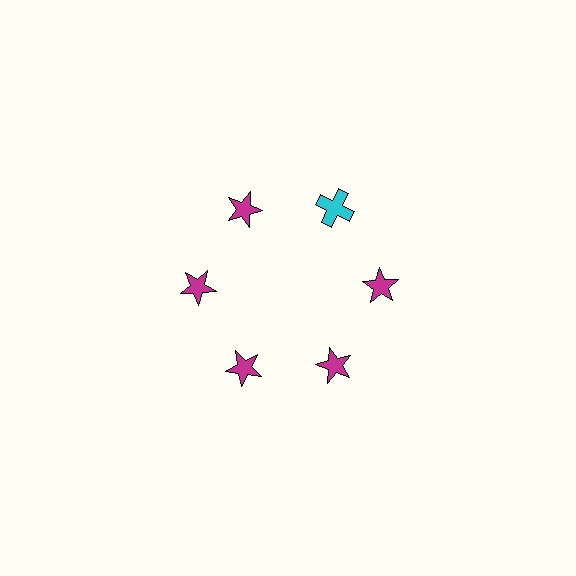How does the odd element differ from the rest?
It differs in both color (cyan instead of magenta) and shape (cross instead of star).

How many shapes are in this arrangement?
There are 6 shapes arranged in a ring pattern.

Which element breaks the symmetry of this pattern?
The cyan cross at roughly the 1 o'clock position breaks the symmetry. All other shapes are magenta stars.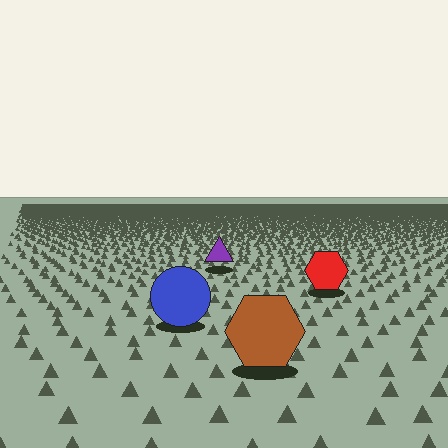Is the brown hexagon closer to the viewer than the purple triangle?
Yes. The brown hexagon is closer — you can tell from the texture gradient: the ground texture is coarser near it.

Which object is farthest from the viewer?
The purple triangle is farthest from the viewer. It appears smaller and the ground texture around it is denser.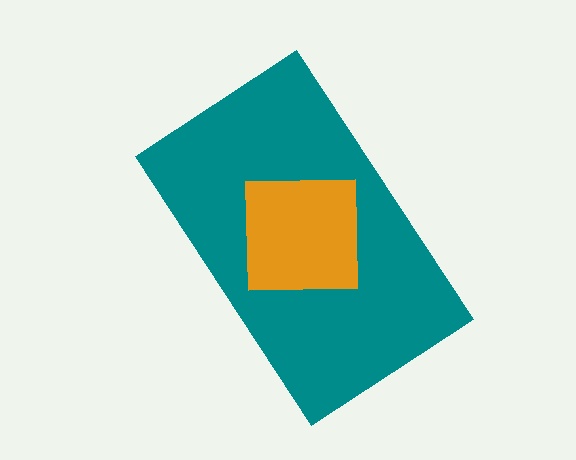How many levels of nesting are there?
2.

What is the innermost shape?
The orange square.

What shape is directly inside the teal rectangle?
The orange square.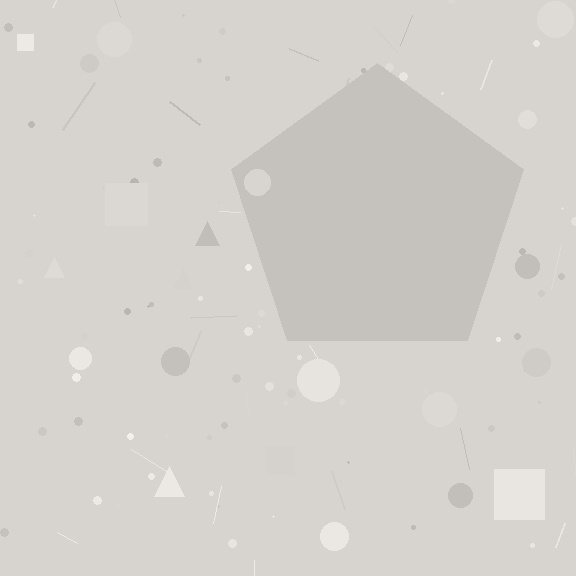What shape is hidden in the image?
A pentagon is hidden in the image.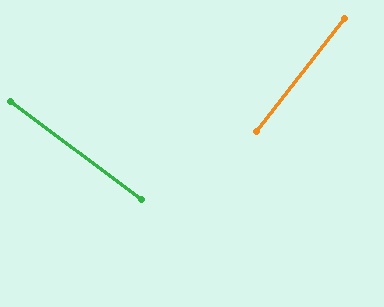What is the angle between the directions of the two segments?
Approximately 89 degrees.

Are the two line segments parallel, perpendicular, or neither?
Perpendicular — they meet at approximately 89°.